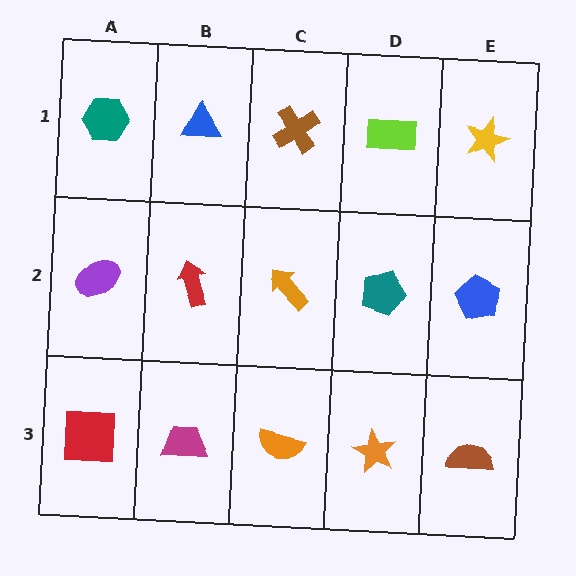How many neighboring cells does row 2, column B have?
4.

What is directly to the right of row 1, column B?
A brown cross.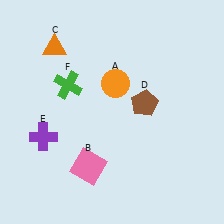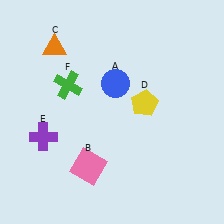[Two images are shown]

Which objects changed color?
A changed from orange to blue. D changed from brown to yellow.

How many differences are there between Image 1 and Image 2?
There are 2 differences between the two images.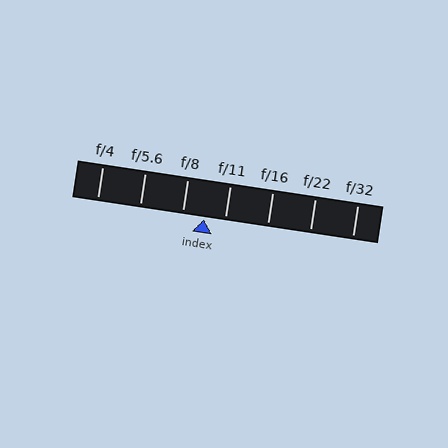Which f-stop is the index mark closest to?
The index mark is closest to f/11.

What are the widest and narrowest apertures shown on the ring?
The widest aperture shown is f/4 and the narrowest is f/32.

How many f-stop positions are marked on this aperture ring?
There are 7 f-stop positions marked.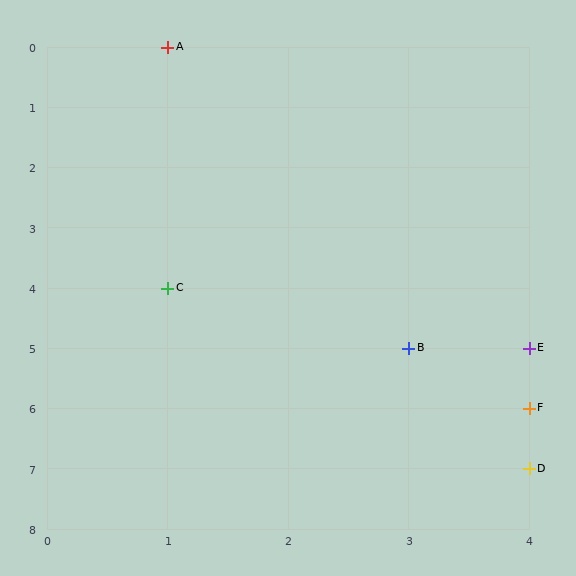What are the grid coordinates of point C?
Point C is at grid coordinates (1, 4).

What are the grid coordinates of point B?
Point B is at grid coordinates (3, 5).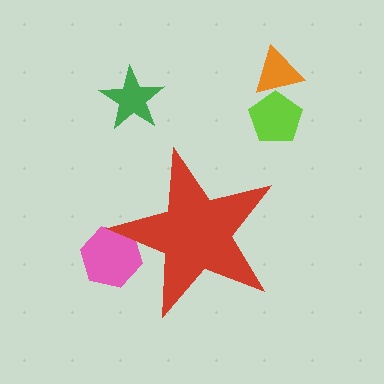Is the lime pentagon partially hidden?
No, the lime pentagon is fully visible.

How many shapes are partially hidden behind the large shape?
1 shape is partially hidden.